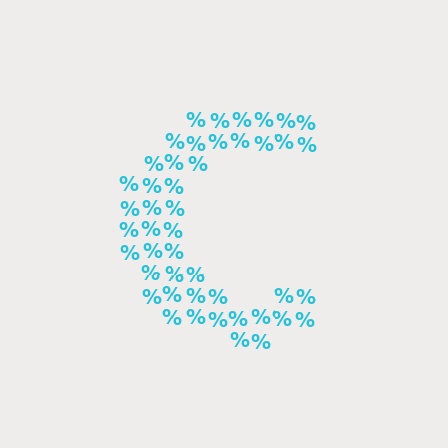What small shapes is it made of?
It is made of small percent signs.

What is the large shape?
The large shape is the letter C.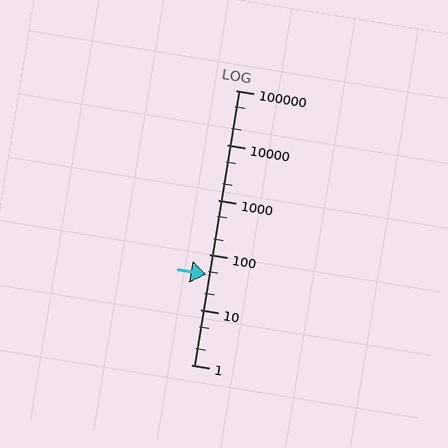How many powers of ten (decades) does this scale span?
The scale spans 5 decades, from 1 to 100000.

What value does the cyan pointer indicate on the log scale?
The pointer indicates approximately 44.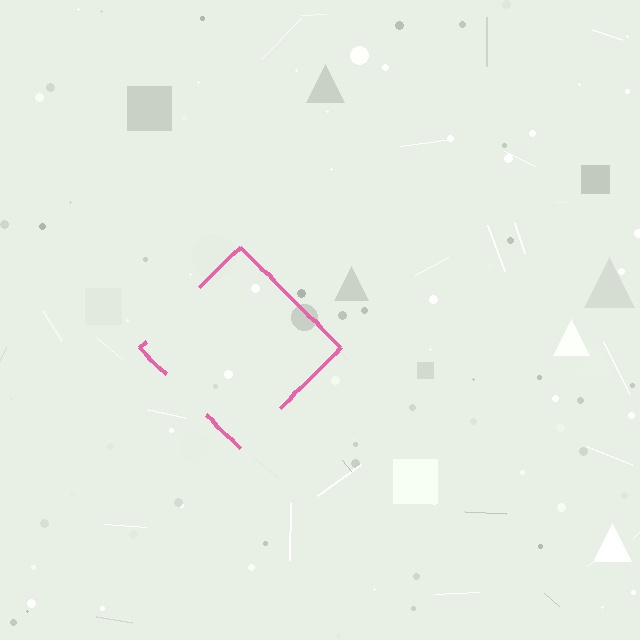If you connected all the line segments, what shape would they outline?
They would outline a diamond.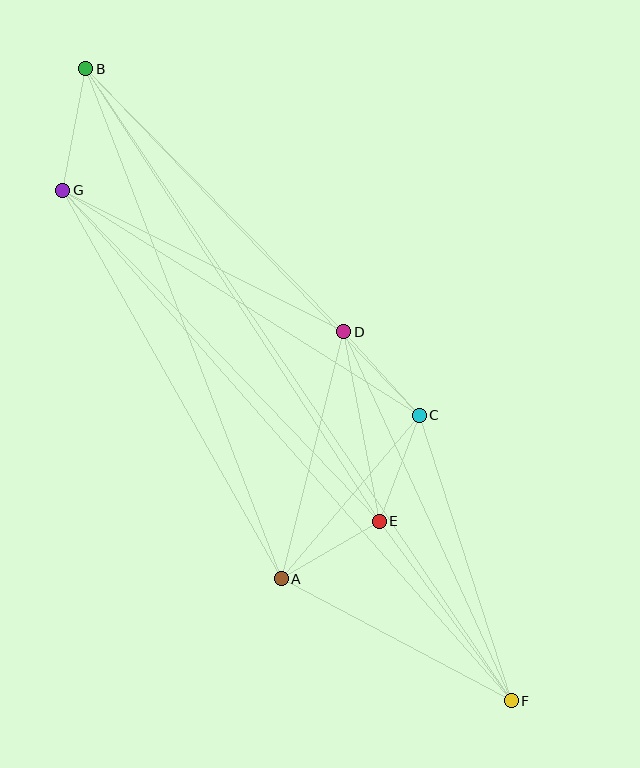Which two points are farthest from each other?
Points B and F are farthest from each other.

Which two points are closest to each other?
Points C and D are closest to each other.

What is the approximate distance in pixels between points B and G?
The distance between B and G is approximately 124 pixels.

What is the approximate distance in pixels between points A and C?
The distance between A and C is approximately 214 pixels.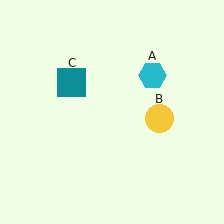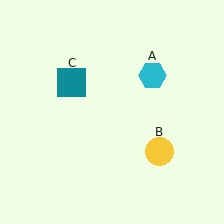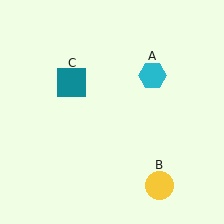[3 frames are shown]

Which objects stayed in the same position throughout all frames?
Cyan hexagon (object A) and teal square (object C) remained stationary.